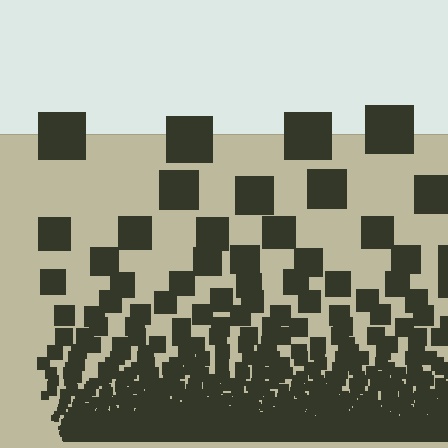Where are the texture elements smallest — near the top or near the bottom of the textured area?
Near the bottom.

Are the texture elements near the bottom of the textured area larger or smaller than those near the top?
Smaller. The gradient is inverted — elements near the bottom are smaller and denser.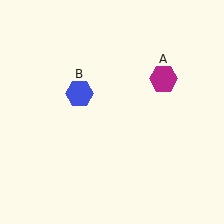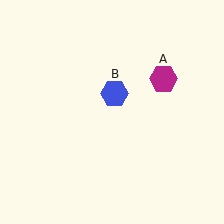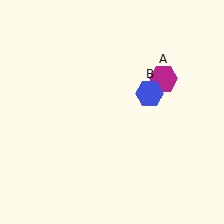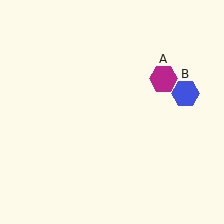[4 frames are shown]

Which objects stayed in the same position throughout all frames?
Magenta hexagon (object A) remained stationary.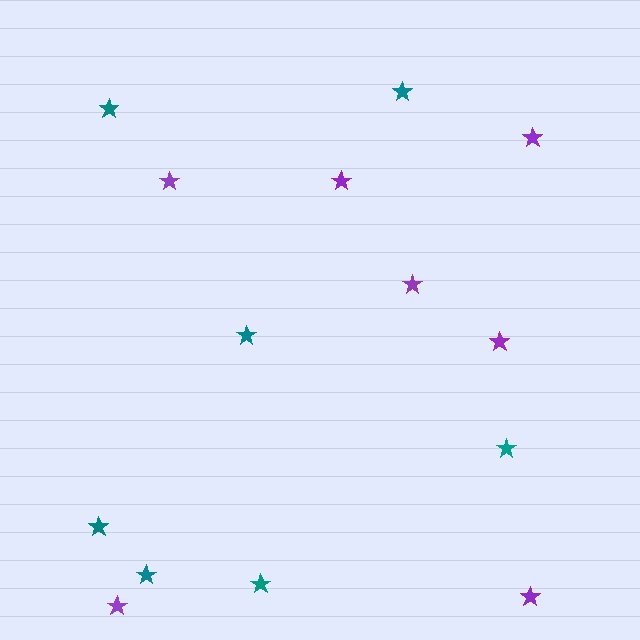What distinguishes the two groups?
There are 2 groups: one group of teal stars (7) and one group of purple stars (7).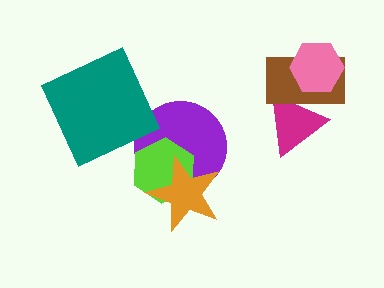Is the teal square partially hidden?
No, no other shape covers it.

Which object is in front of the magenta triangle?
The brown rectangle is in front of the magenta triangle.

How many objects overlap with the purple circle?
2 objects overlap with the purple circle.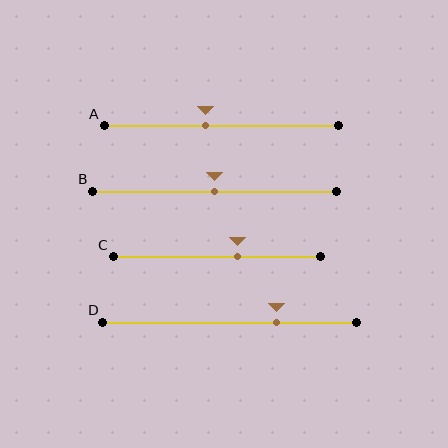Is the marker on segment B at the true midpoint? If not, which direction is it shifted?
Yes, the marker on segment B is at the true midpoint.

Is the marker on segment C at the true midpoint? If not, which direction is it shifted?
No, the marker on segment C is shifted to the right by about 10% of the segment length.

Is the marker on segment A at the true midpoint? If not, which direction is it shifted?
No, the marker on segment A is shifted to the left by about 7% of the segment length.